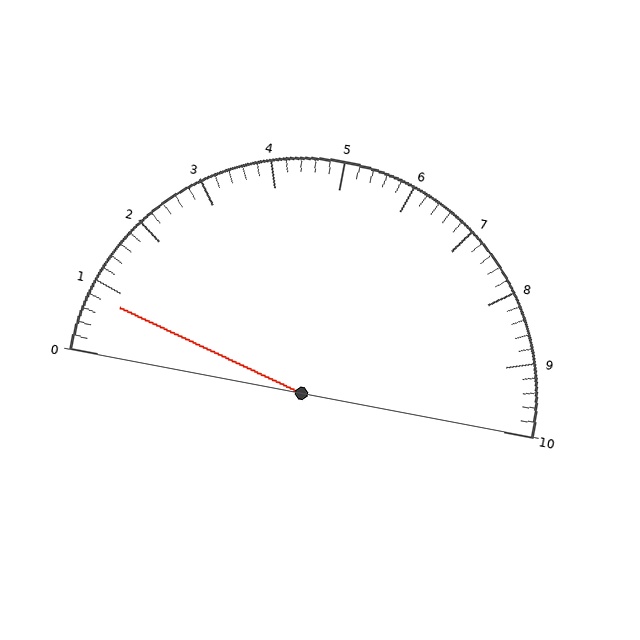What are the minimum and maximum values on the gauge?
The gauge ranges from 0 to 10.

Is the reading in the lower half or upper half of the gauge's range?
The reading is in the lower half of the range (0 to 10).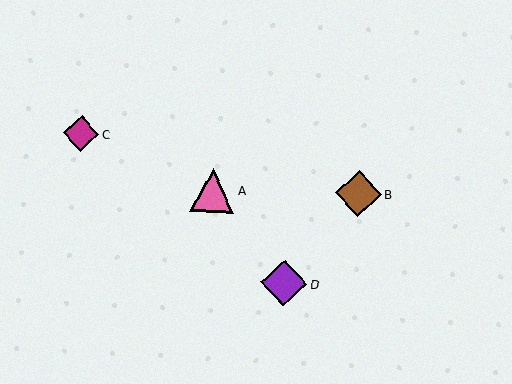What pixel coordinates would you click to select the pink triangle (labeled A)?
Click at (213, 190) to select the pink triangle A.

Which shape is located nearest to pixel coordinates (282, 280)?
The purple diamond (labeled D) at (284, 283) is nearest to that location.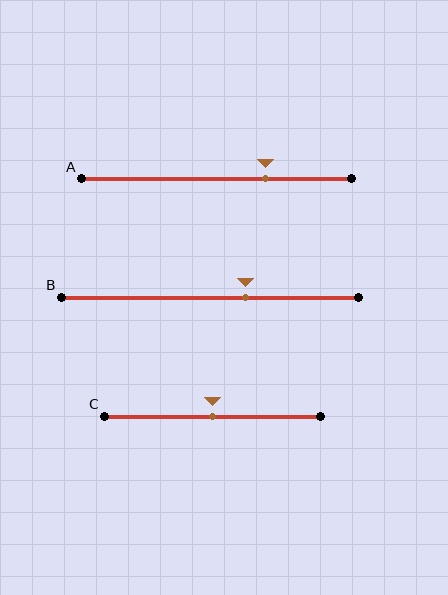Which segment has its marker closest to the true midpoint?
Segment C has its marker closest to the true midpoint.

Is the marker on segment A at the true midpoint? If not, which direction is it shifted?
No, the marker on segment A is shifted to the right by about 18% of the segment length.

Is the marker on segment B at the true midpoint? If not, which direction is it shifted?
No, the marker on segment B is shifted to the right by about 12% of the segment length.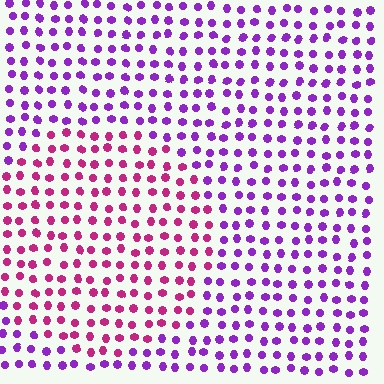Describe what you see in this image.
The image is filled with small purple elements in a uniform arrangement. A circle-shaped region is visible where the elements are tinted to a slightly different hue, forming a subtle color boundary.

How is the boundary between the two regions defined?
The boundary is defined purely by a slight shift in hue (about 45 degrees). Spacing, size, and orientation are identical on both sides.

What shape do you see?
I see a circle.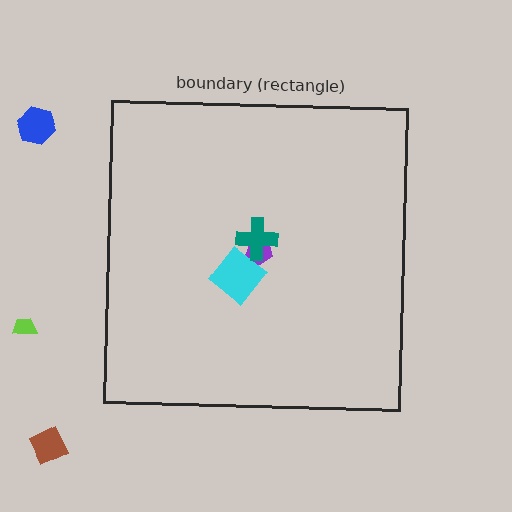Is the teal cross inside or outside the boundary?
Inside.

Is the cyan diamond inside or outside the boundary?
Inside.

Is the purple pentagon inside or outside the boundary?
Inside.